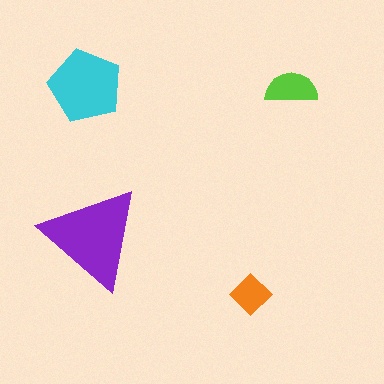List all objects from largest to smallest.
The purple triangle, the cyan pentagon, the lime semicircle, the orange diamond.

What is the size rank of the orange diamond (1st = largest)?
4th.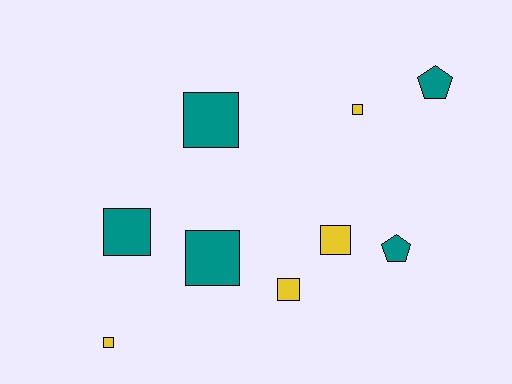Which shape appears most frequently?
Square, with 7 objects.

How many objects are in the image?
There are 9 objects.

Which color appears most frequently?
Teal, with 5 objects.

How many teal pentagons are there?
There are 2 teal pentagons.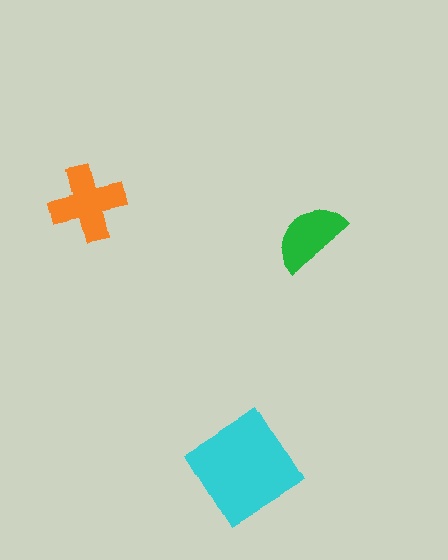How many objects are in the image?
There are 3 objects in the image.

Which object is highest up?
The orange cross is topmost.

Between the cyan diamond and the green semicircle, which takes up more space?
The cyan diamond.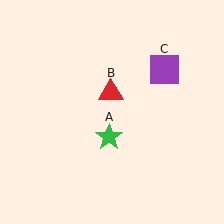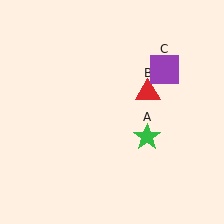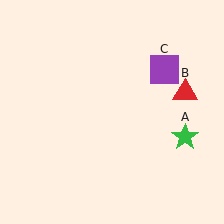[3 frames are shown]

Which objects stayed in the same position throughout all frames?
Purple square (object C) remained stationary.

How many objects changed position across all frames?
2 objects changed position: green star (object A), red triangle (object B).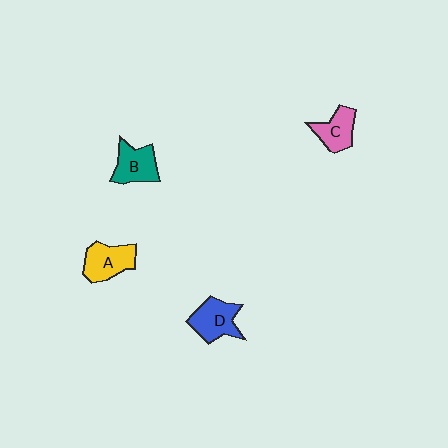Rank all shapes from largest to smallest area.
From largest to smallest: D (blue), A (yellow), B (teal), C (pink).